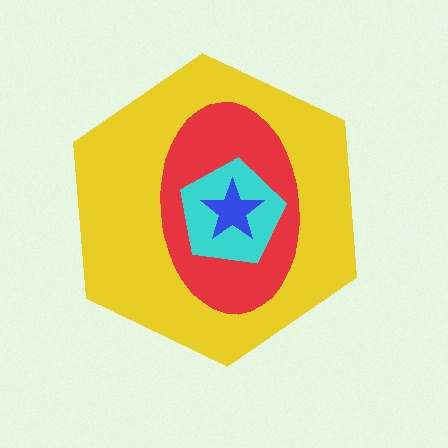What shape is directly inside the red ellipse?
The cyan pentagon.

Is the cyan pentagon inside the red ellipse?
Yes.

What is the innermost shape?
The blue star.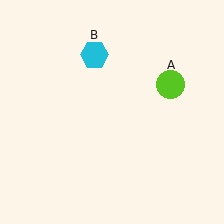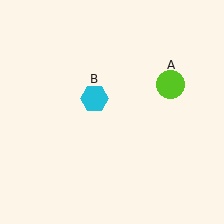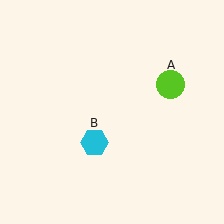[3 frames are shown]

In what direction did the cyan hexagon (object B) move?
The cyan hexagon (object B) moved down.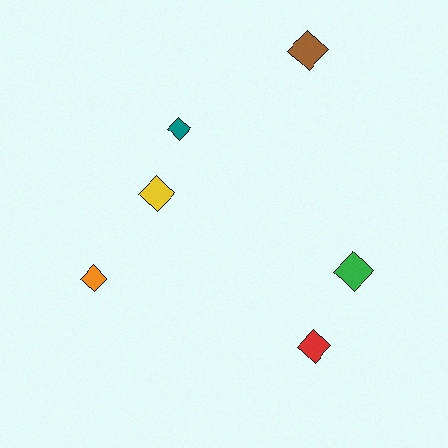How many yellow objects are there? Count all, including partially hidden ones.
There is 1 yellow object.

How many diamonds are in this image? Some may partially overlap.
There are 6 diamonds.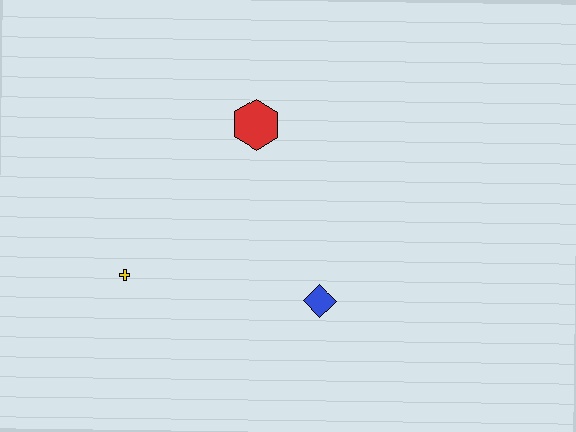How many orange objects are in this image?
There are no orange objects.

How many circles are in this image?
There are no circles.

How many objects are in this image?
There are 3 objects.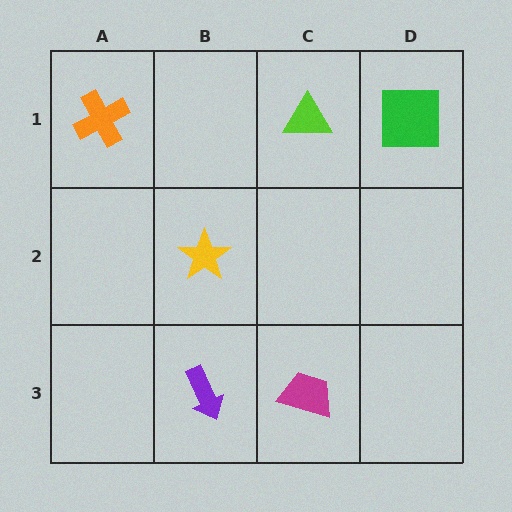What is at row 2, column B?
A yellow star.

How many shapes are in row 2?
1 shape.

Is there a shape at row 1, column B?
No, that cell is empty.